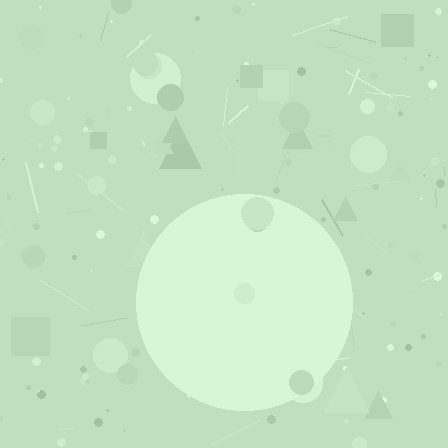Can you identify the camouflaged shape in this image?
The camouflaged shape is a circle.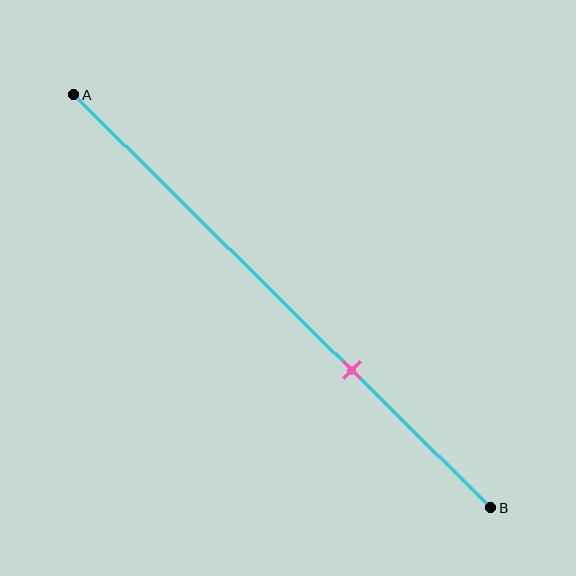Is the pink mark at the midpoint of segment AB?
No, the mark is at about 65% from A, not at the 50% midpoint.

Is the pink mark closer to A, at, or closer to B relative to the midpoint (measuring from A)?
The pink mark is closer to point B than the midpoint of segment AB.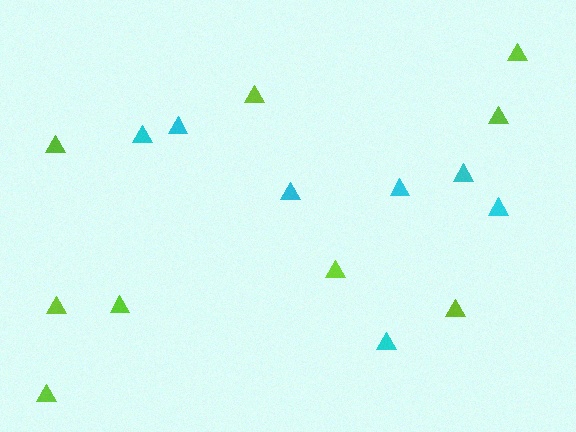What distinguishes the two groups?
There are 2 groups: one group of cyan triangles (7) and one group of lime triangles (9).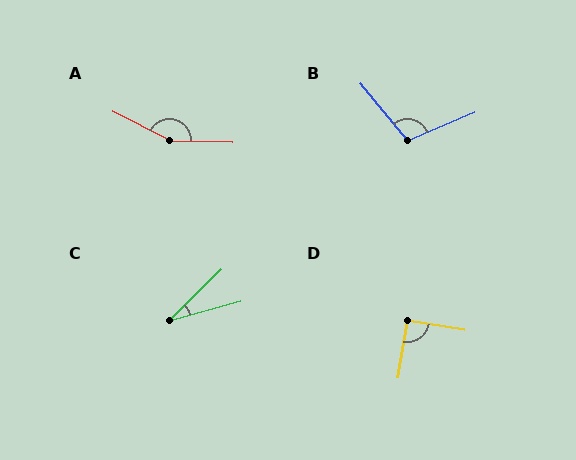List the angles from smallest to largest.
C (30°), D (90°), B (107°), A (154°).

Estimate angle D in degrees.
Approximately 90 degrees.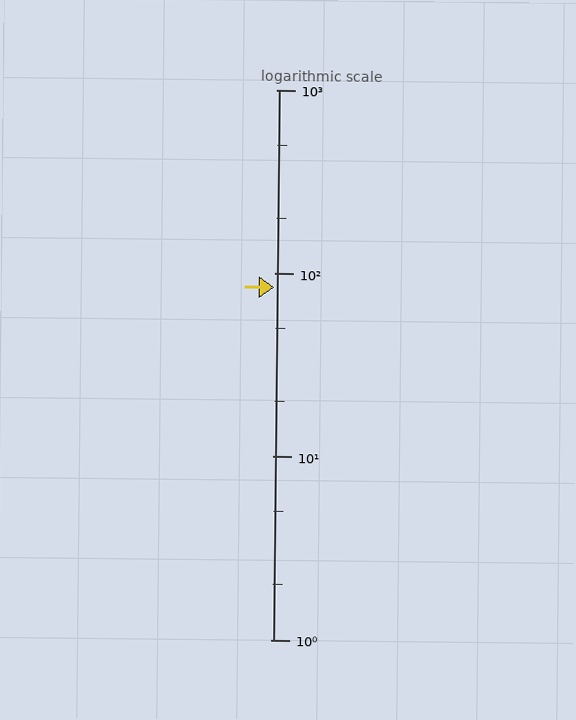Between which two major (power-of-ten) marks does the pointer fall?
The pointer is between 10 and 100.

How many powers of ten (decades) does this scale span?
The scale spans 3 decades, from 1 to 1000.